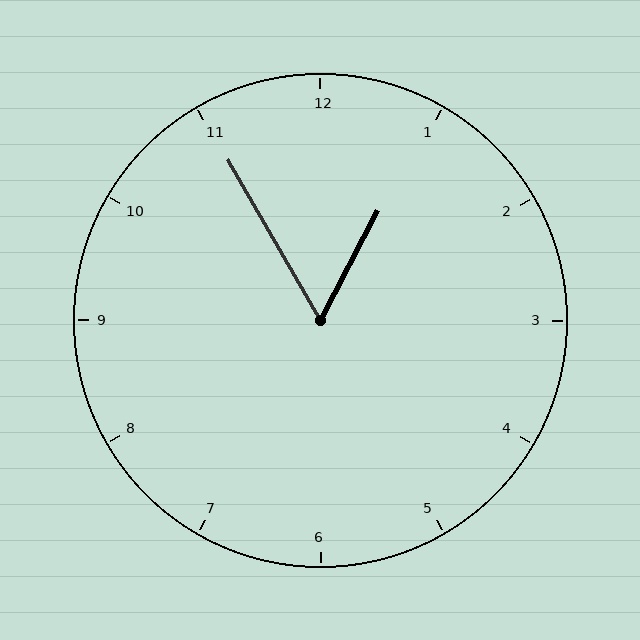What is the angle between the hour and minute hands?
Approximately 58 degrees.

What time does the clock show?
12:55.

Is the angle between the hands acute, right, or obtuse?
It is acute.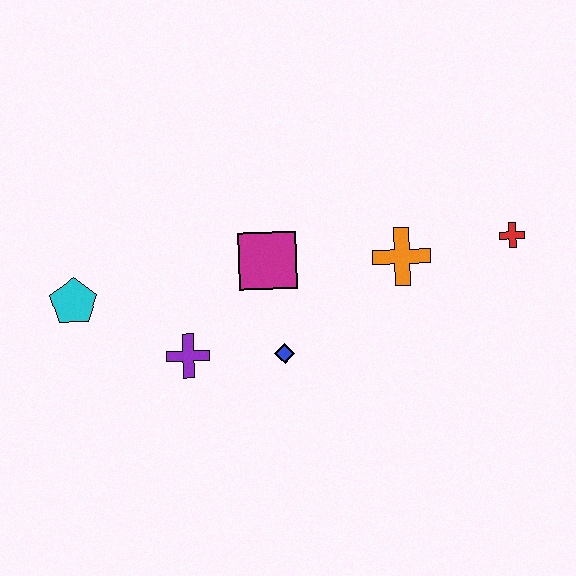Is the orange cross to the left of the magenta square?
No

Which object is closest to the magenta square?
The blue diamond is closest to the magenta square.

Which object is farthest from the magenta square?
The red cross is farthest from the magenta square.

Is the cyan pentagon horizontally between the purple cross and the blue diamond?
No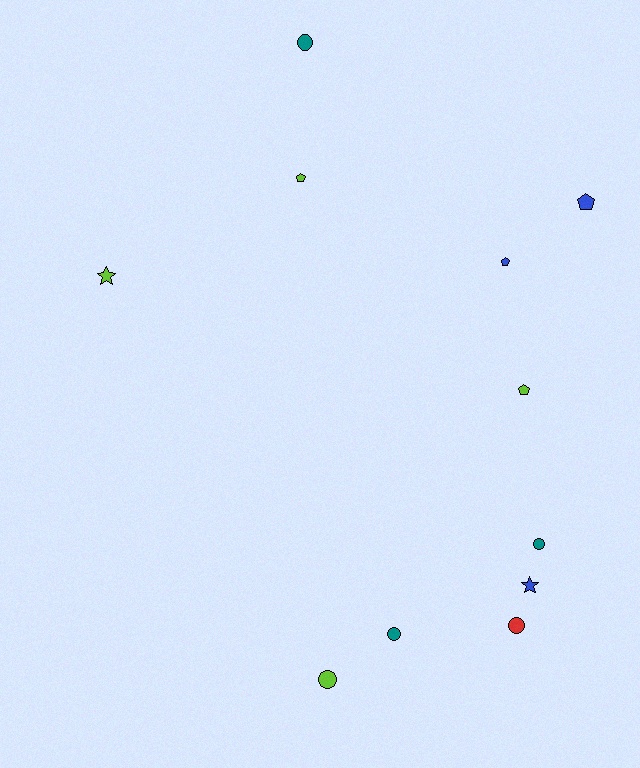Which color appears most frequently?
Lime, with 4 objects.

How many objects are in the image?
There are 11 objects.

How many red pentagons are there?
There are no red pentagons.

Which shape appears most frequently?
Circle, with 5 objects.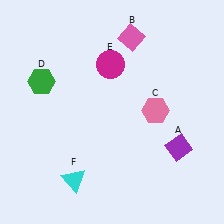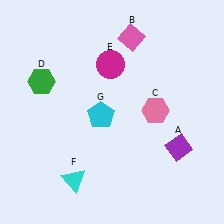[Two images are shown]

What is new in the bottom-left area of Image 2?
A cyan pentagon (G) was added in the bottom-left area of Image 2.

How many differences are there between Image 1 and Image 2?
There is 1 difference between the two images.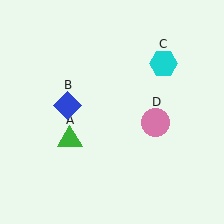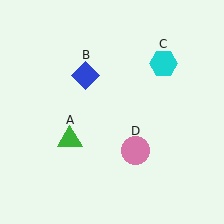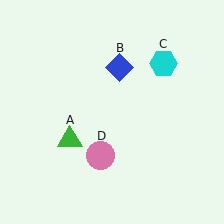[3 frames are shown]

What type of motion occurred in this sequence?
The blue diamond (object B), pink circle (object D) rotated clockwise around the center of the scene.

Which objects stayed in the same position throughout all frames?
Green triangle (object A) and cyan hexagon (object C) remained stationary.